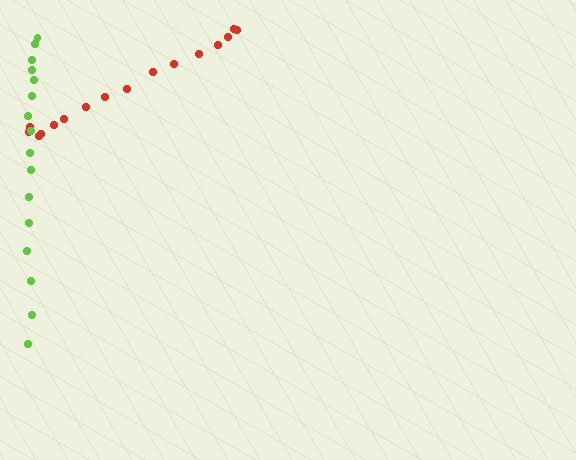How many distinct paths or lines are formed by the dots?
There are 2 distinct paths.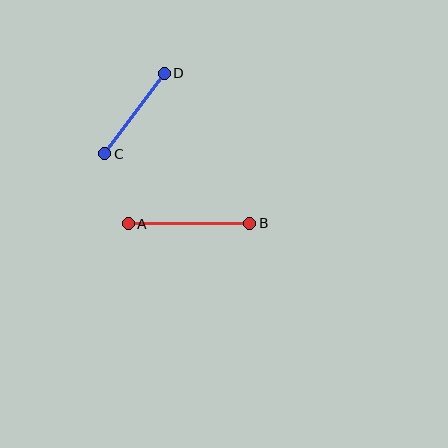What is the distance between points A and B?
The distance is approximately 121 pixels.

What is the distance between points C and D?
The distance is approximately 100 pixels.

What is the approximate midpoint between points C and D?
The midpoint is at approximately (134, 113) pixels.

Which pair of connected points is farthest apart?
Points A and B are farthest apart.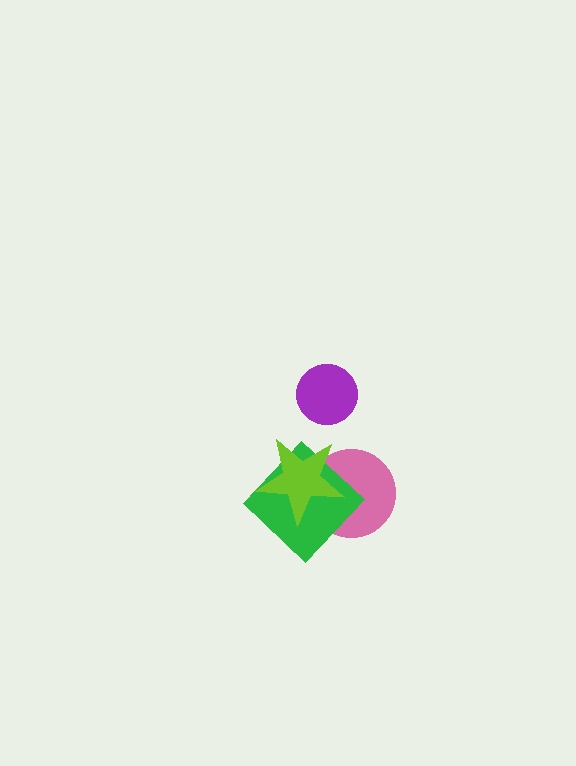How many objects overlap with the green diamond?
2 objects overlap with the green diamond.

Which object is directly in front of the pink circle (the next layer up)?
The green diamond is directly in front of the pink circle.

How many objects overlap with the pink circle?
2 objects overlap with the pink circle.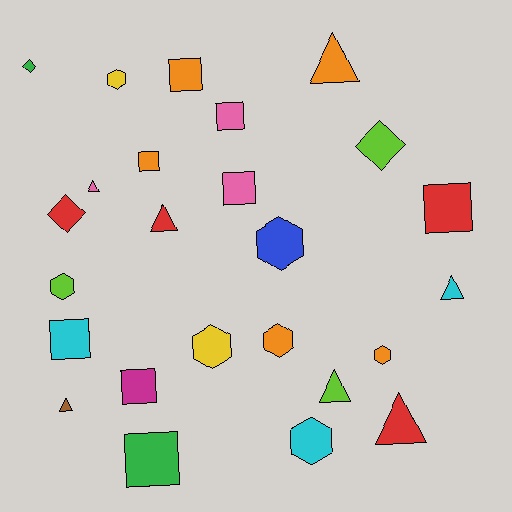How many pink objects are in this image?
There are 3 pink objects.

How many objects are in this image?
There are 25 objects.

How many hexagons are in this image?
There are 7 hexagons.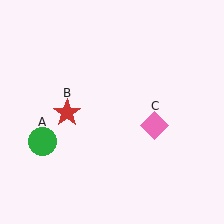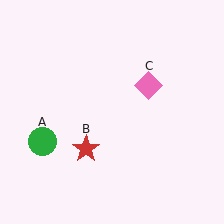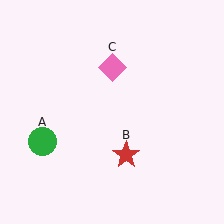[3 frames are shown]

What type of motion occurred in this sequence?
The red star (object B), pink diamond (object C) rotated counterclockwise around the center of the scene.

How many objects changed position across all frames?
2 objects changed position: red star (object B), pink diamond (object C).